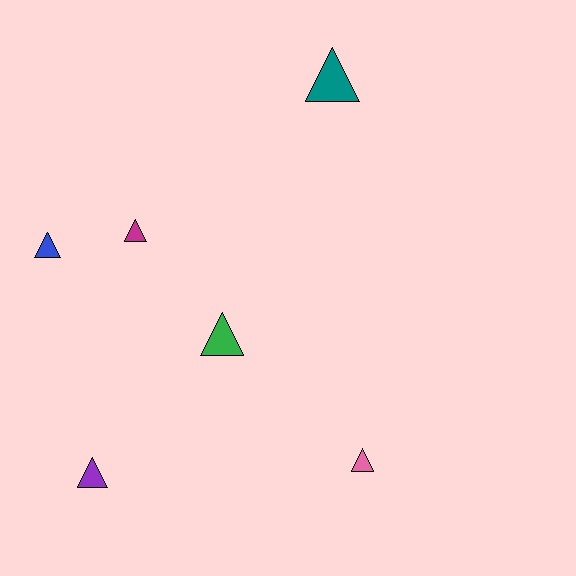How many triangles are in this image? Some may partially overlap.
There are 6 triangles.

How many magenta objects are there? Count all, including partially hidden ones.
There is 1 magenta object.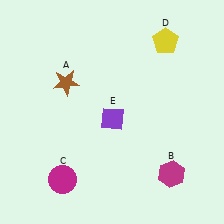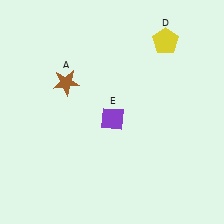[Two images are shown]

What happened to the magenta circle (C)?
The magenta circle (C) was removed in Image 2. It was in the bottom-left area of Image 1.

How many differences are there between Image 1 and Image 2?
There are 2 differences between the two images.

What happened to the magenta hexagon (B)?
The magenta hexagon (B) was removed in Image 2. It was in the bottom-right area of Image 1.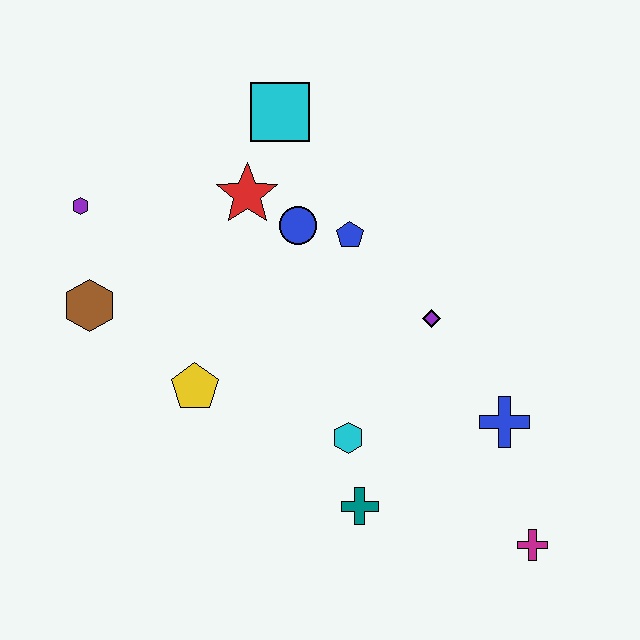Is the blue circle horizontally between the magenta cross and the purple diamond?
No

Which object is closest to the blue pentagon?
The blue circle is closest to the blue pentagon.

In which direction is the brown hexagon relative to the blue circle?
The brown hexagon is to the left of the blue circle.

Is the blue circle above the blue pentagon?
Yes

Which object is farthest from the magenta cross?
The purple hexagon is farthest from the magenta cross.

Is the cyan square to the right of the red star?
Yes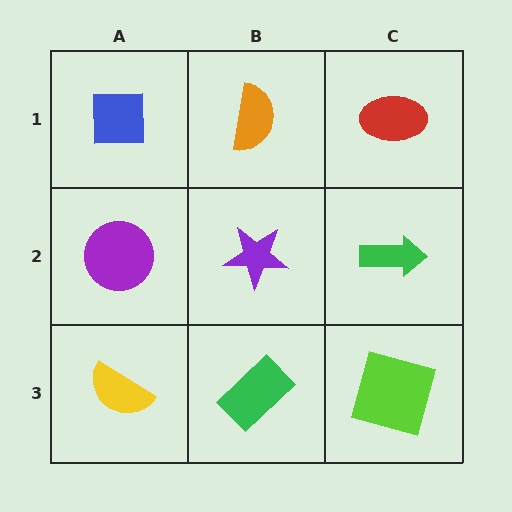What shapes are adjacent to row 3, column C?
A green arrow (row 2, column C), a green rectangle (row 3, column B).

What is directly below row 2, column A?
A yellow semicircle.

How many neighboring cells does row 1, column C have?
2.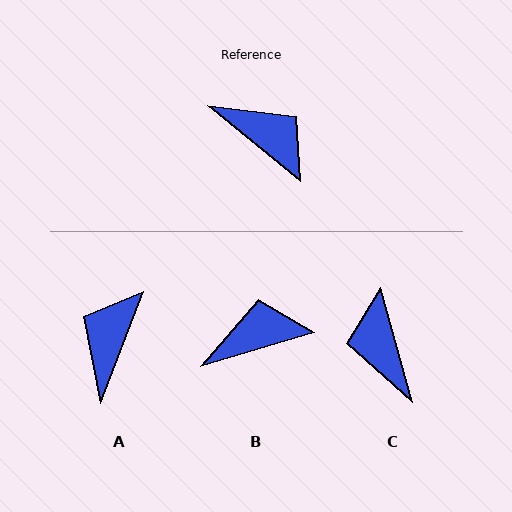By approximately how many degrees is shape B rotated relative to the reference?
Approximately 56 degrees counter-clockwise.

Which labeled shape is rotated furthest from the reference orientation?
C, about 145 degrees away.